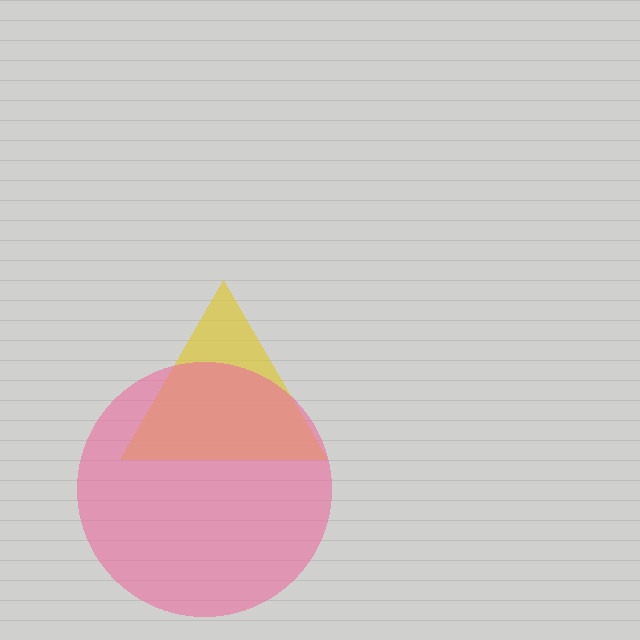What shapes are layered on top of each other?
The layered shapes are: a yellow triangle, a pink circle.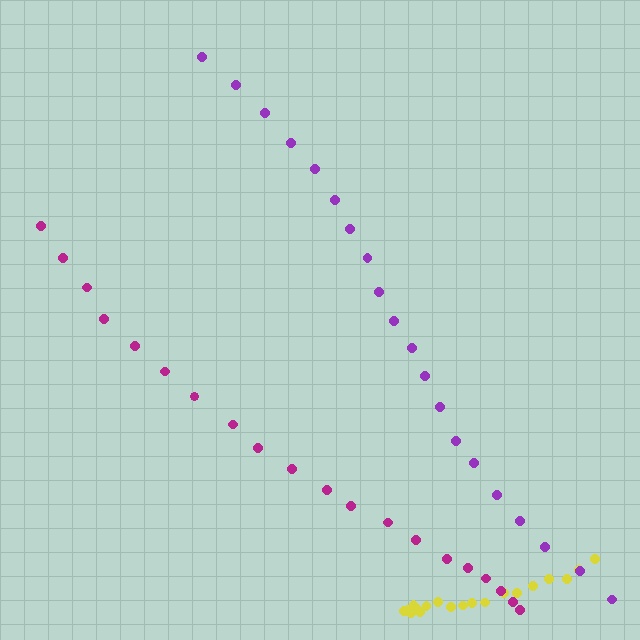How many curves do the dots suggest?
There are 3 distinct paths.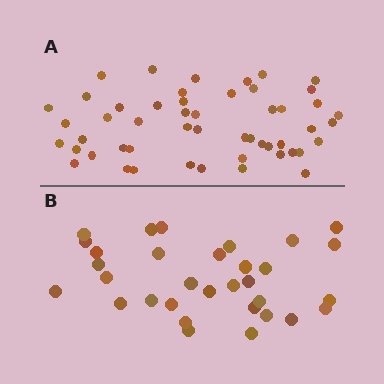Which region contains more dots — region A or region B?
Region A (the top region) has more dots.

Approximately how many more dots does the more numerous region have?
Region A has approximately 20 more dots than region B.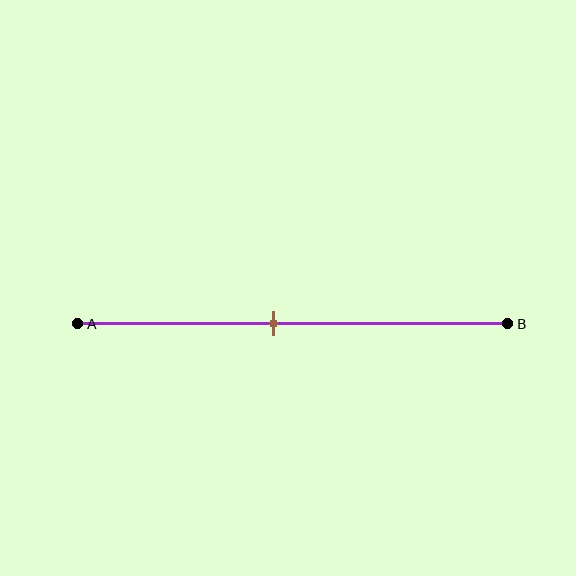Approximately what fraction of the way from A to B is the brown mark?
The brown mark is approximately 45% of the way from A to B.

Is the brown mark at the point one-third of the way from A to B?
No, the mark is at about 45% from A, not at the 33% one-third point.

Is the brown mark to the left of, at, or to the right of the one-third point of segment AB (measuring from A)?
The brown mark is to the right of the one-third point of segment AB.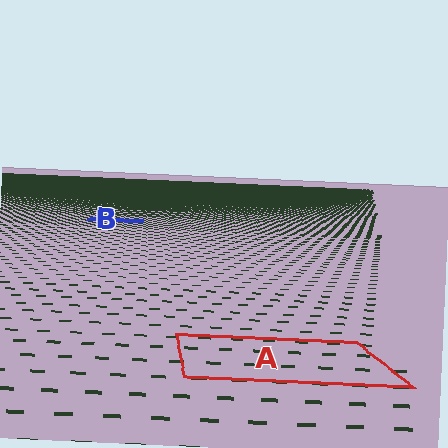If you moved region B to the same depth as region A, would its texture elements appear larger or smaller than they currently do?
They would appear larger. At a closer depth, the same texture elements are projected at a bigger on-screen size.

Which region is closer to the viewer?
Region A is closer. The texture elements there are larger and more spread out.